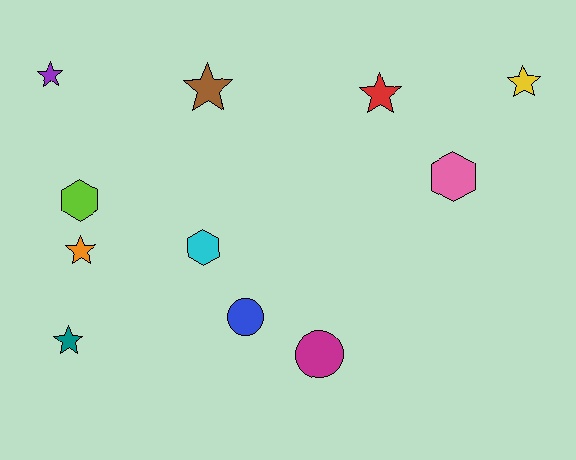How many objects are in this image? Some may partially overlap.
There are 11 objects.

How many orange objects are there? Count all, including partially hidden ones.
There is 1 orange object.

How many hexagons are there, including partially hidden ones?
There are 3 hexagons.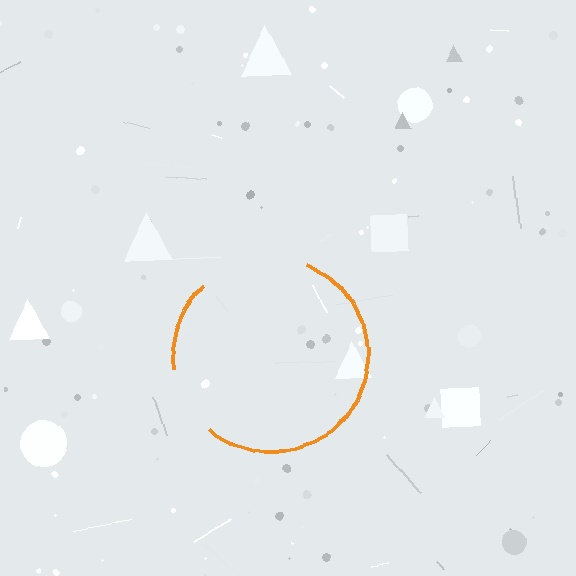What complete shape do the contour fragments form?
The contour fragments form a circle.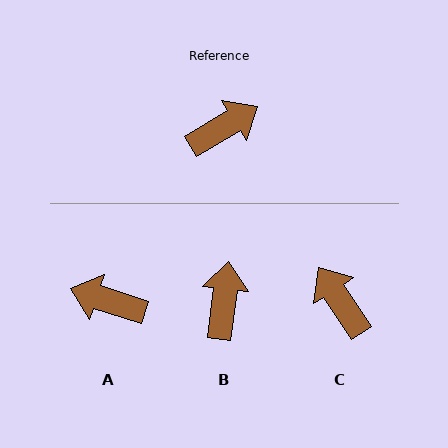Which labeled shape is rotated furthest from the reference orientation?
A, about 131 degrees away.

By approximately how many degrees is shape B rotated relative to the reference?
Approximately 52 degrees counter-clockwise.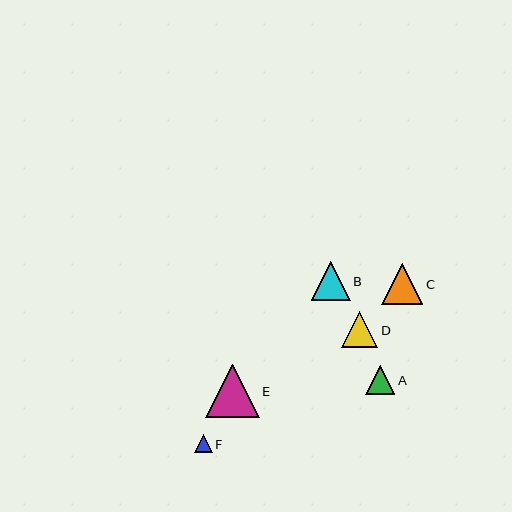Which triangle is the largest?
Triangle E is the largest with a size of approximately 53 pixels.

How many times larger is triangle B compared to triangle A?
Triangle B is approximately 1.3 times the size of triangle A.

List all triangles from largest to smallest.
From largest to smallest: E, C, B, D, A, F.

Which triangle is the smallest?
Triangle F is the smallest with a size of approximately 18 pixels.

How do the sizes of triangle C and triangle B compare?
Triangle C and triangle B are approximately the same size.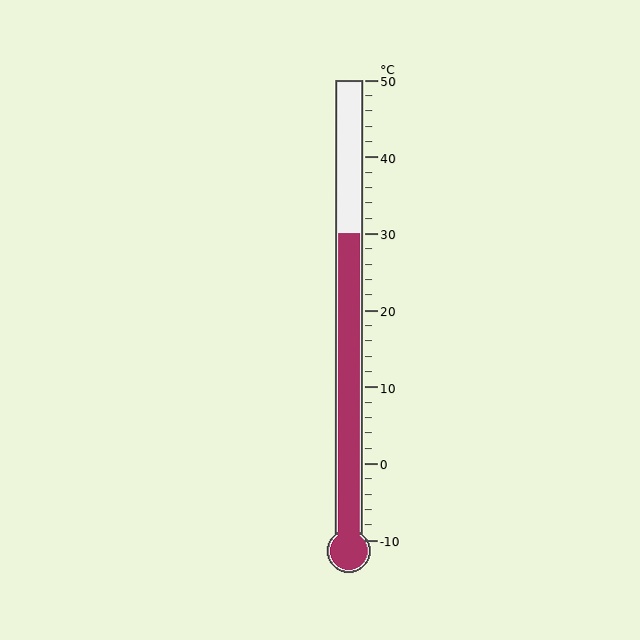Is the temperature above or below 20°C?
The temperature is above 20°C.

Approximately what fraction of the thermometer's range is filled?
The thermometer is filled to approximately 65% of its range.